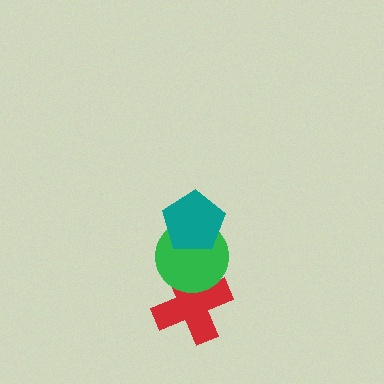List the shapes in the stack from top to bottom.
From top to bottom: the teal pentagon, the green circle, the red cross.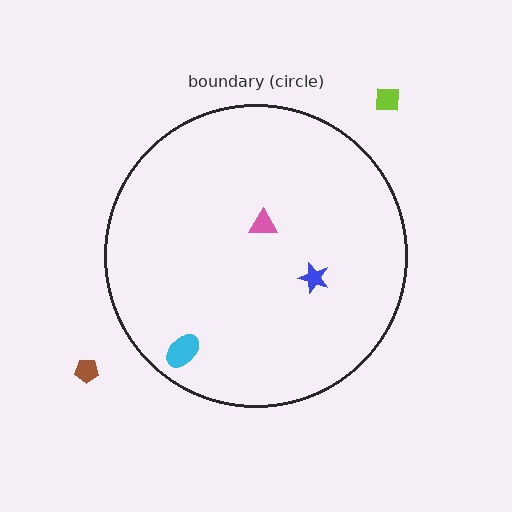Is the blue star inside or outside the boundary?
Inside.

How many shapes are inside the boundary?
3 inside, 2 outside.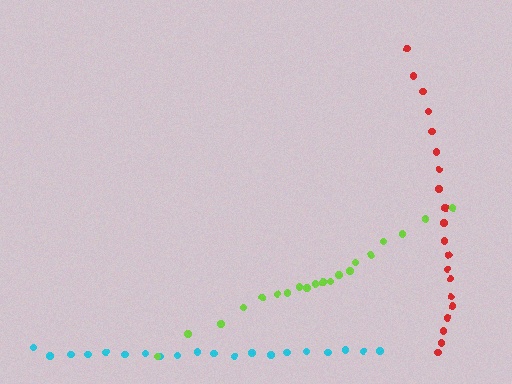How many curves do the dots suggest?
There are 3 distinct paths.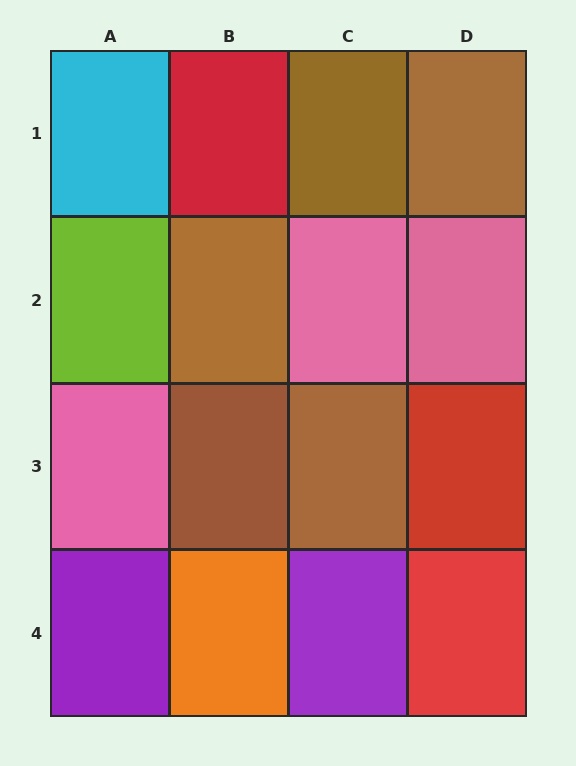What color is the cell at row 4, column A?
Purple.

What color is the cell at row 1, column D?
Brown.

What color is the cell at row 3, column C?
Brown.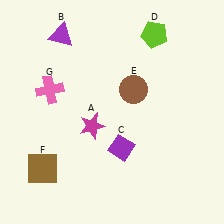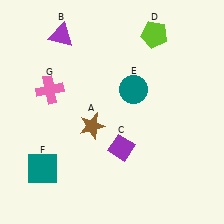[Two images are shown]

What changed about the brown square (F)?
In Image 1, F is brown. In Image 2, it changed to teal.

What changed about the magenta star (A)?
In Image 1, A is magenta. In Image 2, it changed to brown.